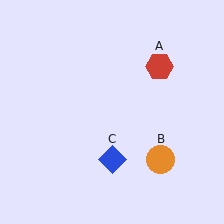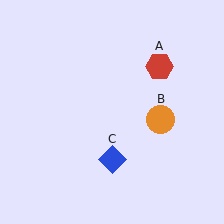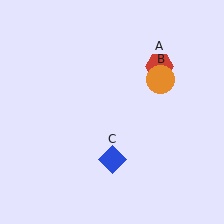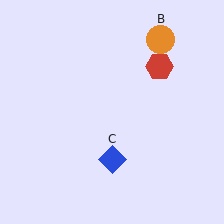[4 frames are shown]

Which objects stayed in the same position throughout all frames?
Red hexagon (object A) and blue diamond (object C) remained stationary.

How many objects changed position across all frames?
1 object changed position: orange circle (object B).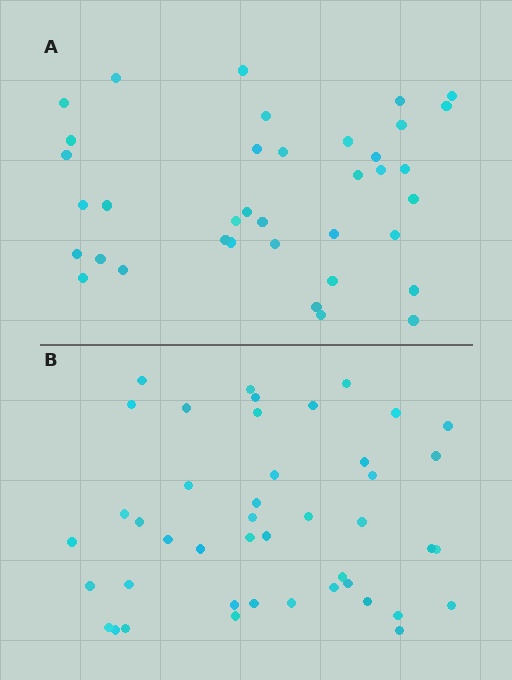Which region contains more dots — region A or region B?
Region B (the bottom region) has more dots.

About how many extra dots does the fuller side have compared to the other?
Region B has roughly 8 or so more dots than region A.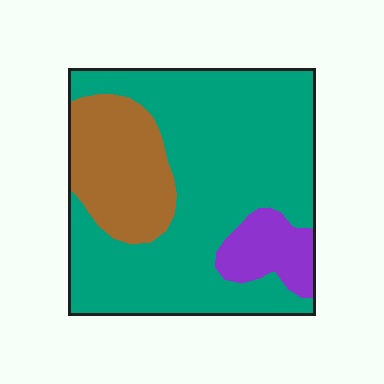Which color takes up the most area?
Teal, at roughly 70%.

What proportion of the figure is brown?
Brown covers roughly 20% of the figure.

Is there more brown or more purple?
Brown.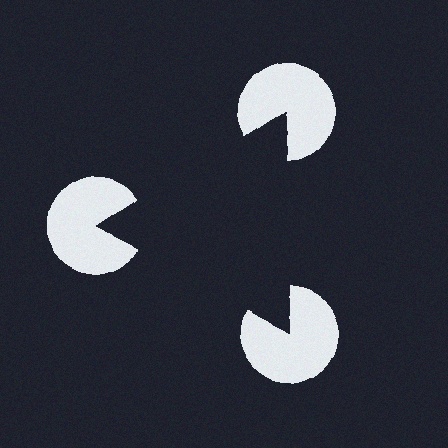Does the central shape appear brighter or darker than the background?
It typically appears slightly darker than the background, even though no actual brightness change is drawn.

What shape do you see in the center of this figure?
An illusory triangle — its edges are inferred from the aligned wedge cuts in the pac-man discs, not physically drawn.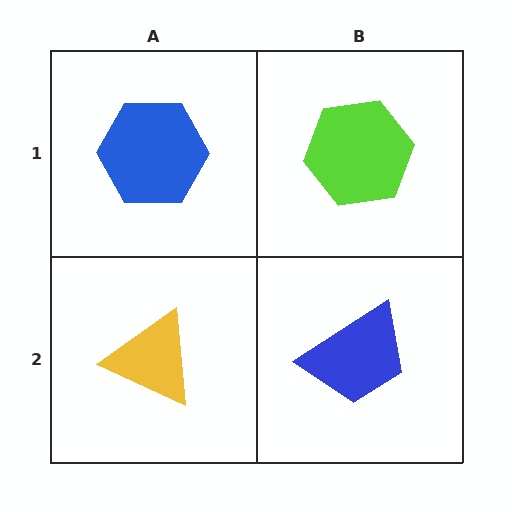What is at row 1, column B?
A lime hexagon.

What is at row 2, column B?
A blue trapezoid.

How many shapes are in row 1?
2 shapes.